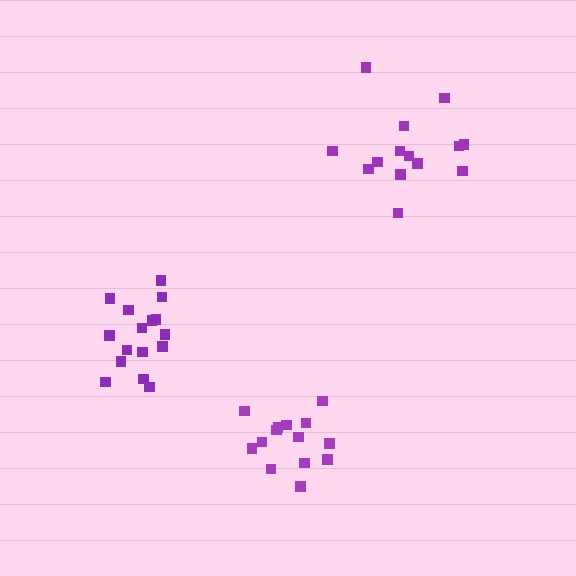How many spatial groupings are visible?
There are 3 spatial groupings.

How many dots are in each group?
Group 1: 14 dots, Group 2: 16 dots, Group 3: 14 dots (44 total).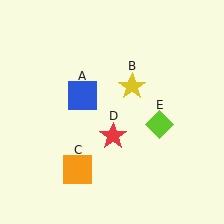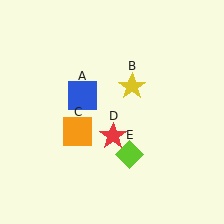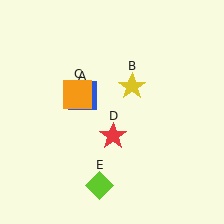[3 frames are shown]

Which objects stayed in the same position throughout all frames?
Blue square (object A) and yellow star (object B) and red star (object D) remained stationary.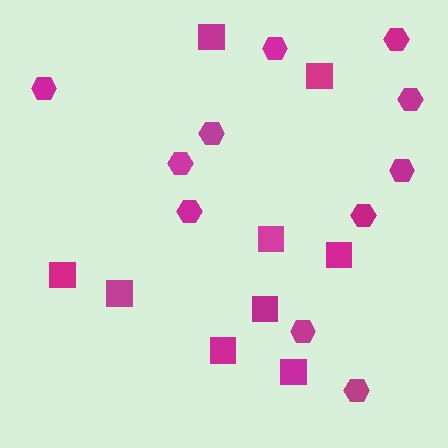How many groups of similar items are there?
There are 2 groups: one group of hexagons (11) and one group of squares (9).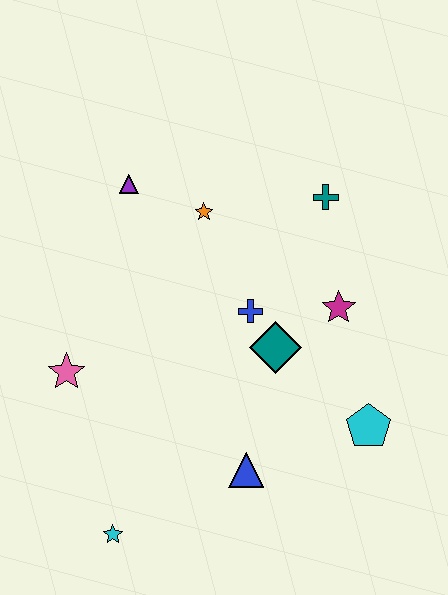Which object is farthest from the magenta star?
The cyan star is farthest from the magenta star.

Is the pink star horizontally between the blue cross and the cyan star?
No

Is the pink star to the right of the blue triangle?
No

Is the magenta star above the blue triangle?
Yes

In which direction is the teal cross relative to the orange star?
The teal cross is to the right of the orange star.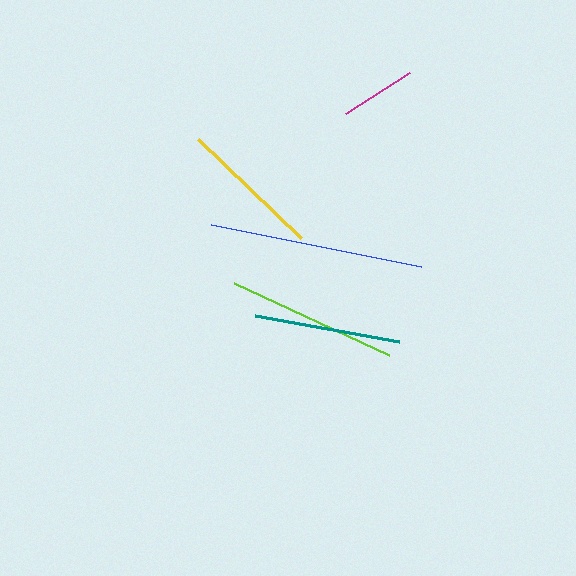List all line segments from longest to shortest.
From longest to shortest: blue, lime, teal, yellow, magenta.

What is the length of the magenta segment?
The magenta segment is approximately 76 pixels long.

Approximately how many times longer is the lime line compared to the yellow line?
The lime line is approximately 1.2 times the length of the yellow line.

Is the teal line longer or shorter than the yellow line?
The teal line is longer than the yellow line.